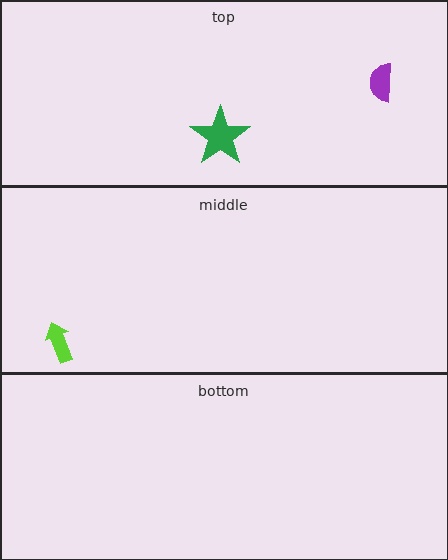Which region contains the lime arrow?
The middle region.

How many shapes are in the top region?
2.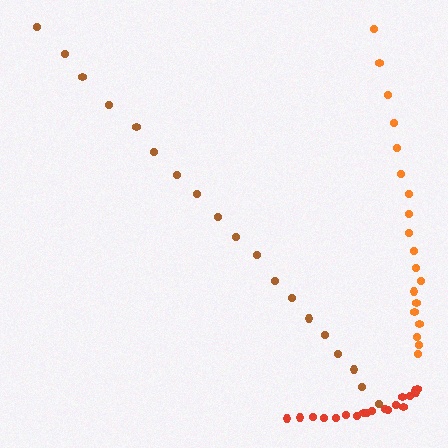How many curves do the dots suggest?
There are 3 distinct paths.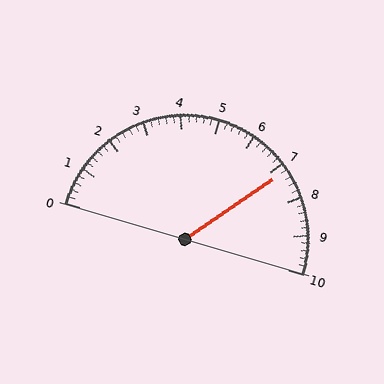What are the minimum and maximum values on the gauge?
The gauge ranges from 0 to 10.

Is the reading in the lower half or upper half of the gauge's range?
The reading is in the upper half of the range (0 to 10).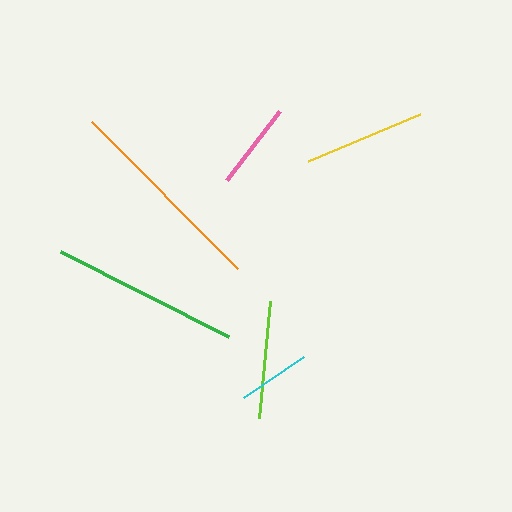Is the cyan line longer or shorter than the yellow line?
The yellow line is longer than the cyan line.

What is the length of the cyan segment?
The cyan segment is approximately 73 pixels long.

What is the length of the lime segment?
The lime segment is approximately 118 pixels long.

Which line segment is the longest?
The orange line is the longest at approximately 207 pixels.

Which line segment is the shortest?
The cyan line is the shortest at approximately 73 pixels.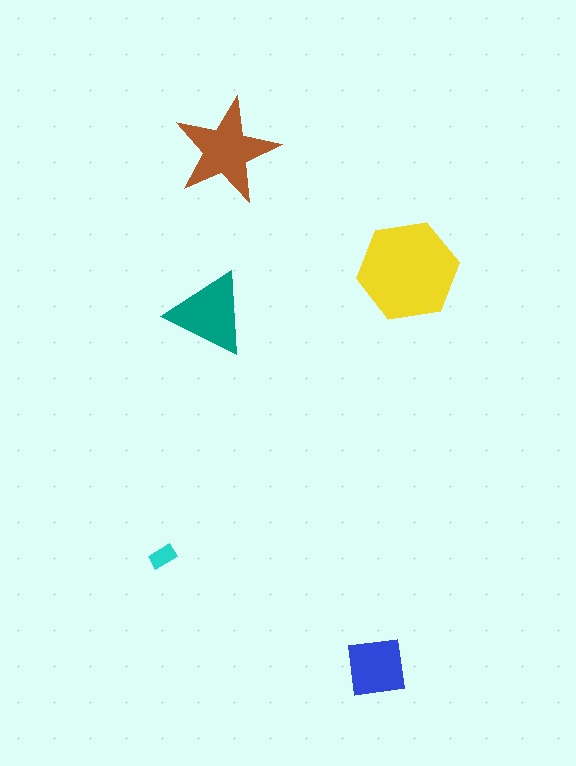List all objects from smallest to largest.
The cyan rectangle, the blue square, the teal triangle, the brown star, the yellow hexagon.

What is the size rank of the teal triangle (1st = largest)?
3rd.